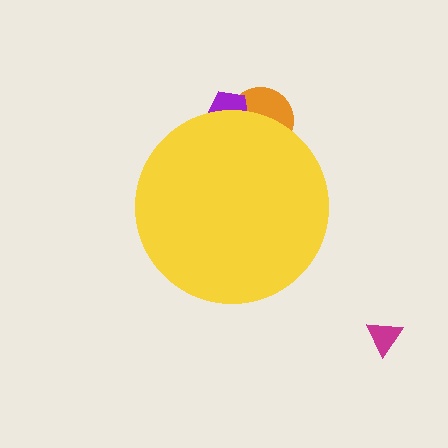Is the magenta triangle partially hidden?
No, the magenta triangle is fully visible.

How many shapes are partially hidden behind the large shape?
2 shapes are partially hidden.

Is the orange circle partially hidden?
Yes, the orange circle is partially hidden behind the yellow circle.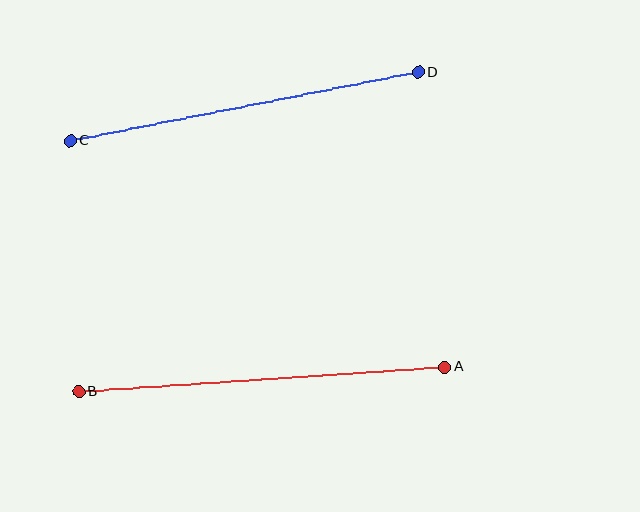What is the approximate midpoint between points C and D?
The midpoint is at approximately (244, 107) pixels.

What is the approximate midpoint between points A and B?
The midpoint is at approximately (262, 379) pixels.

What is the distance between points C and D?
The distance is approximately 355 pixels.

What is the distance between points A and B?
The distance is approximately 367 pixels.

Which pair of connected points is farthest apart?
Points A and B are farthest apart.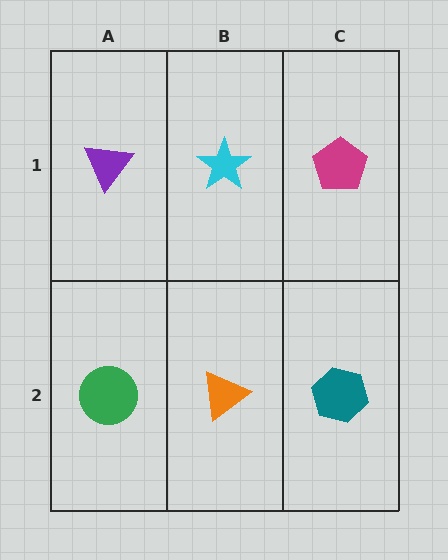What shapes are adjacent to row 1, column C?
A teal hexagon (row 2, column C), a cyan star (row 1, column B).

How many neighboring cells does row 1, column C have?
2.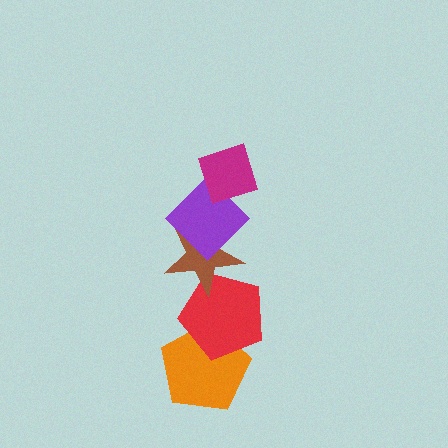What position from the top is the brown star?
The brown star is 3rd from the top.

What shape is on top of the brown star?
The purple diamond is on top of the brown star.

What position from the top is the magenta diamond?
The magenta diamond is 1st from the top.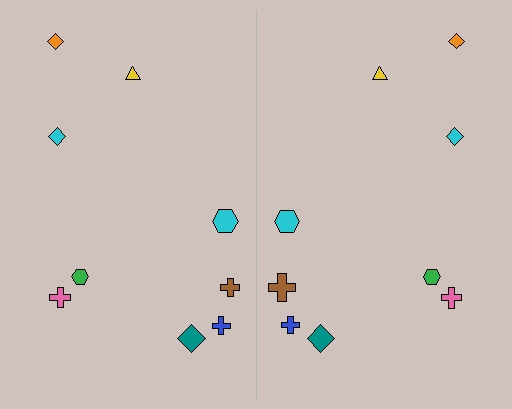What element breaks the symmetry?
The brown cross on the right side has a different size than its mirror counterpart.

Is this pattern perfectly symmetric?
No, the pattern is not perfectly symmetric. The brown cross on the right side has a different size than its mirror counterpart.